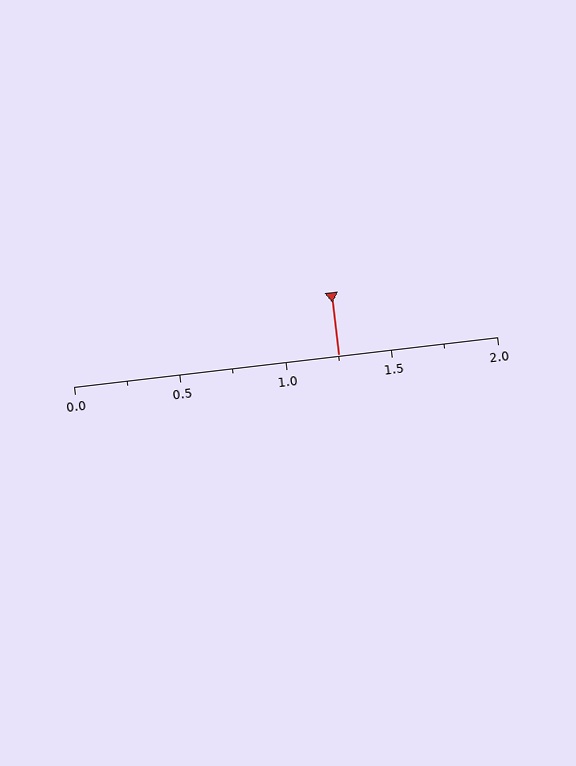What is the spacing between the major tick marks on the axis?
The major ticks are spaced 0.5 apart.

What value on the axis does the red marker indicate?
The marker indicates approximately 1.25.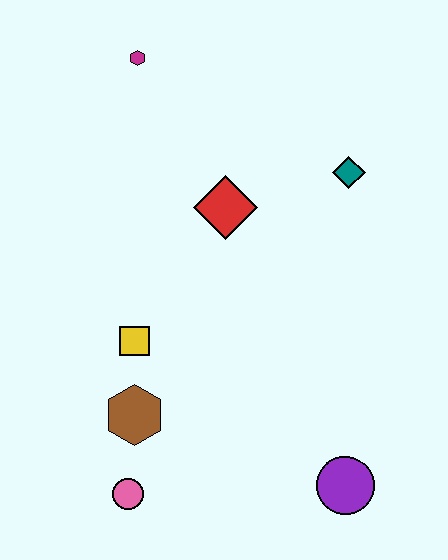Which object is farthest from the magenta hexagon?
The purple circle is farthest from the magenta hexagon.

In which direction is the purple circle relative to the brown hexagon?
The purple circle is to the right of the brown hexagon.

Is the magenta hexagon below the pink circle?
No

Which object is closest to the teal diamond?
The red diamond is closest to the teal diamond.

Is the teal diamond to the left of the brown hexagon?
No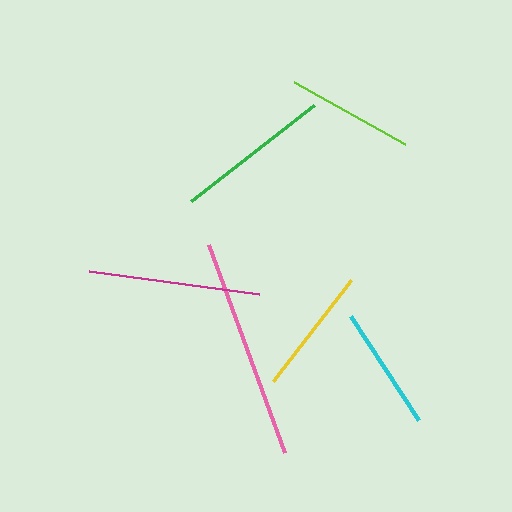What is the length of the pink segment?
The pink segment is approximately 221 pixels long.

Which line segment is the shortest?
The cyan line is the shortest at approximately 125 pixels.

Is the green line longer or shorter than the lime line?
The green line is longer than the lime line.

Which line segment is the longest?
The pink line is the longest at approximately 221 pixels.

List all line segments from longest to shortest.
From longest to shortest: pink, magenta, green, yellow, lime, cyan.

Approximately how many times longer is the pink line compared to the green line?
The pink line is approximately 1.4 times the length of the green line.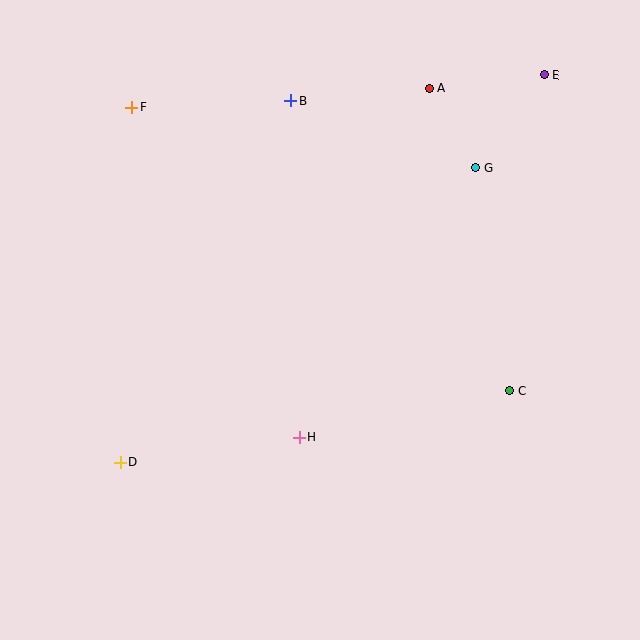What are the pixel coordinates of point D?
Point D is at (120, 462).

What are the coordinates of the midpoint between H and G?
The midpoint between H and G is at (388, 303).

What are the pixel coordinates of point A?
Point A is at (430, 88).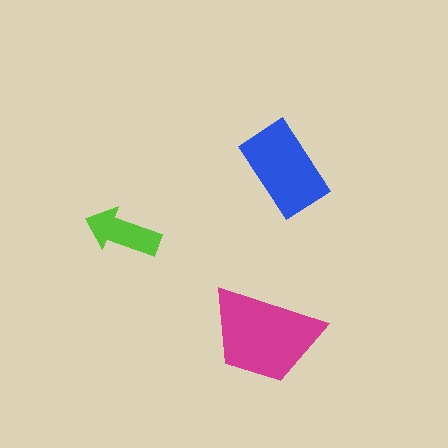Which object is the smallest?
The lime arrow.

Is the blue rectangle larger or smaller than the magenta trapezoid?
Smaller.